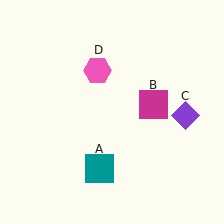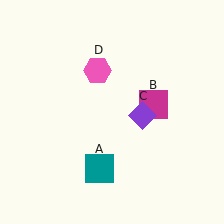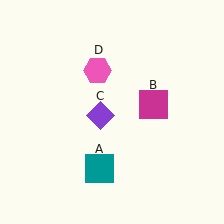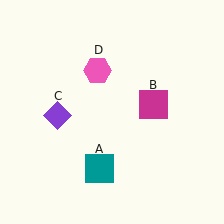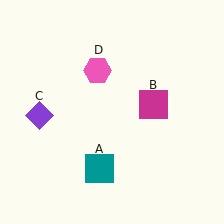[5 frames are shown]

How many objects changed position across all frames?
1 object changed position: purple diamond (object C).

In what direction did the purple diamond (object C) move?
The purple diamond (object C) moved left.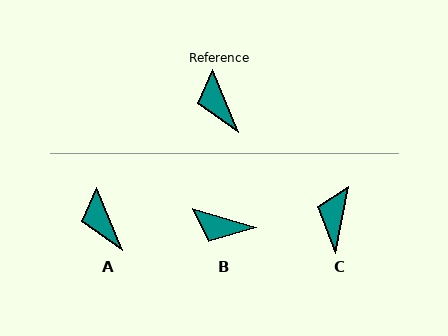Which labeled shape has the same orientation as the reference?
A.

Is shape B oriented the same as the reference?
No, it is off by about 50 degrees.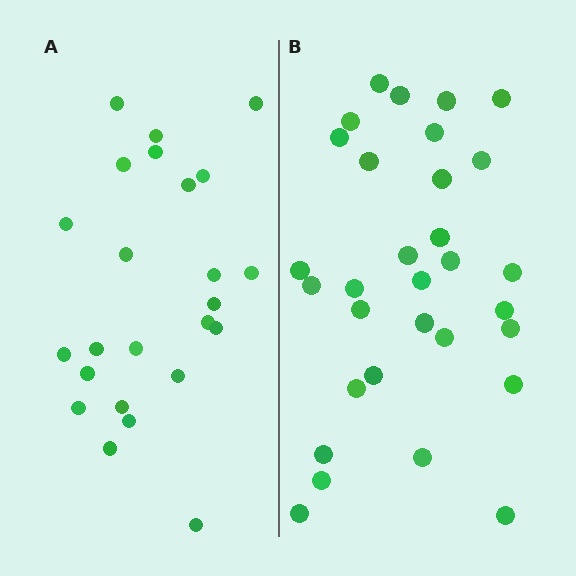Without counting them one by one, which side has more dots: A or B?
Region B (the right region) has more dots.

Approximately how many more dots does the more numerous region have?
Region B has roughly 8 or so more dots than region A.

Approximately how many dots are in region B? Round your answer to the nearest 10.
About 30 dots. (The exact count is 31, which rounds to 30.)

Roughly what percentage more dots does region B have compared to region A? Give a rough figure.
About 30% more.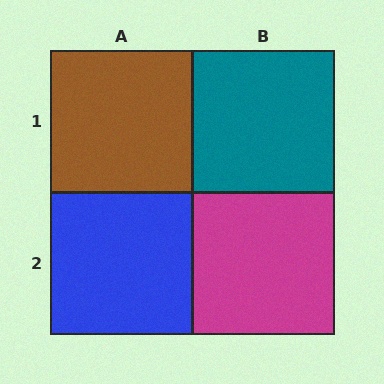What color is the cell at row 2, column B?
Magenta.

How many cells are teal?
1 cell is teal.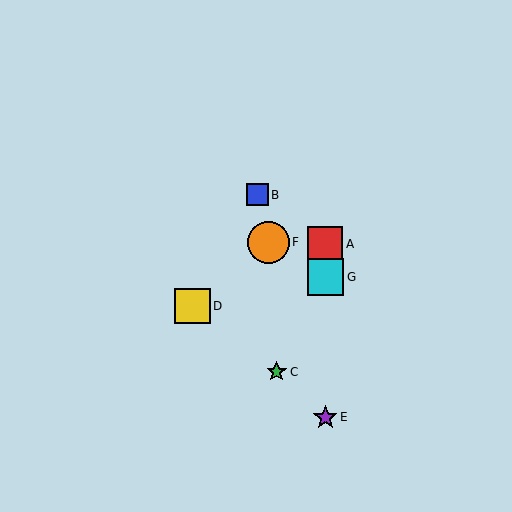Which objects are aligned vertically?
Objects A, E, G are aligned vertically.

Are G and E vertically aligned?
Yes, both are at x≈325.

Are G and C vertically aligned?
No, G is at x≈325 and C is at x≈277.